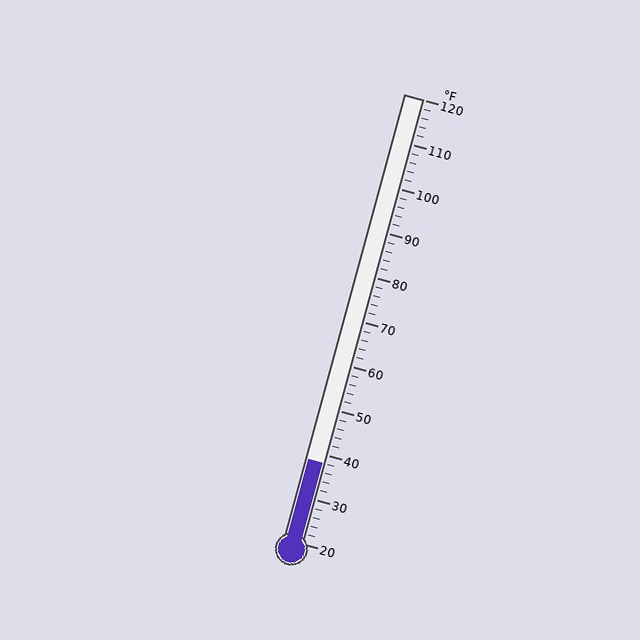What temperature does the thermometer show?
The thermometer shows approximately 38°F.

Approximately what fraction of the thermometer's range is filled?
The thermometer is filled to approximately 20% of its range.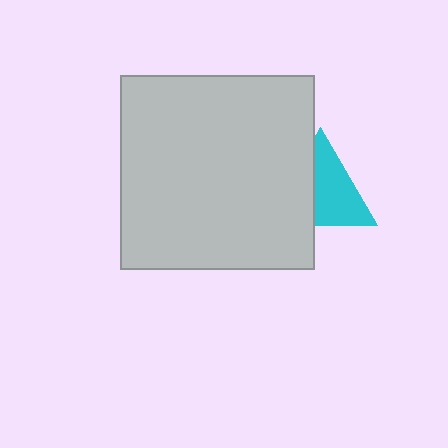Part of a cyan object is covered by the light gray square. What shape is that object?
It is a triangle.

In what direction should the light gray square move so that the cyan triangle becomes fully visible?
The light gray square should move left. That is the shortest direction to clear the overlap and leave the cyan triangle fully visible.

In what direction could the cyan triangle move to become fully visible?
The cyan triangle could move right. That would shift it out from behind the light gray square entirely.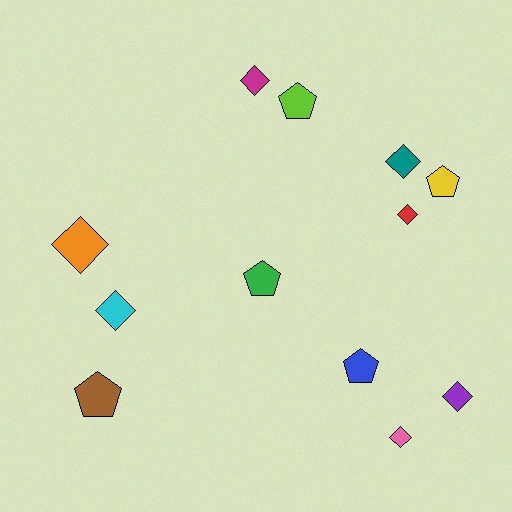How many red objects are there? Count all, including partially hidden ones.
There is 1 red object.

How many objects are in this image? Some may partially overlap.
There are 12 objects.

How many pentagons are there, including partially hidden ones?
There are 5 pentagons.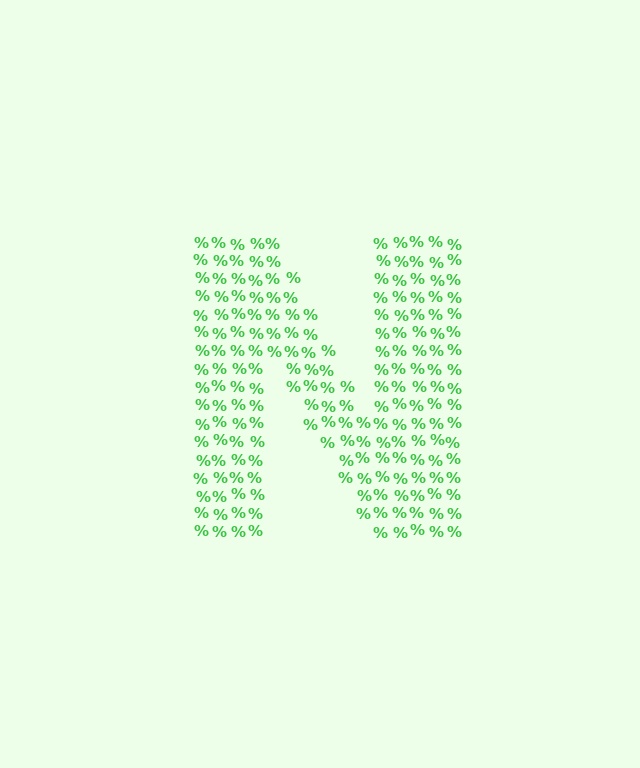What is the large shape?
The large shape is the letter N.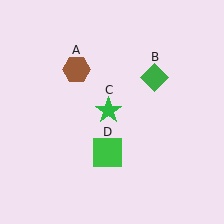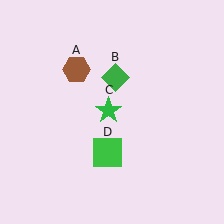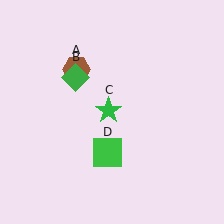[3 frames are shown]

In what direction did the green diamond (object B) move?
The green diamond (object B) moved left.